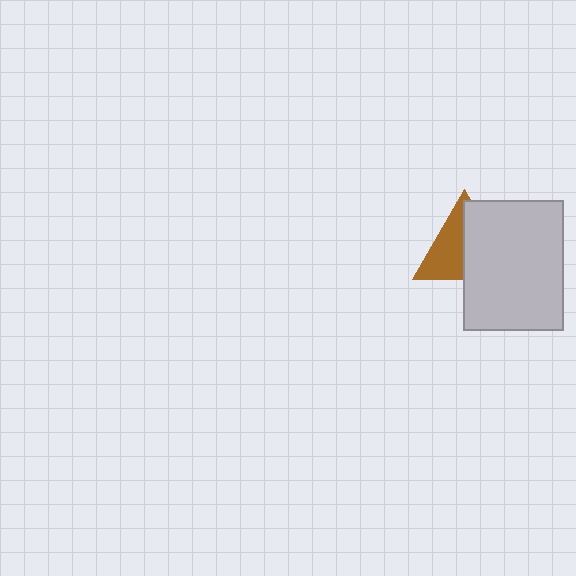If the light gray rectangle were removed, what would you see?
You would see the complete brown triangle.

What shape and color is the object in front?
The object in front is a light gray rectangle.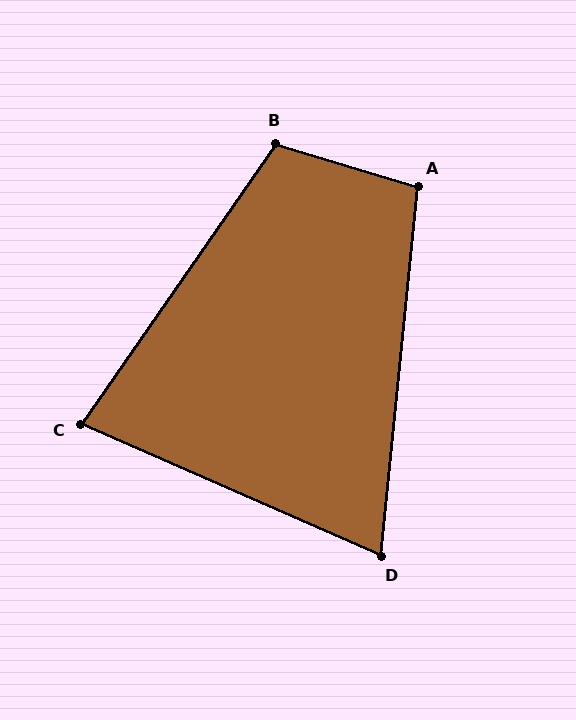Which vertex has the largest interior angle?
B, at approximately 108 degrees.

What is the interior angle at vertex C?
Approximately 79 degrees (acute).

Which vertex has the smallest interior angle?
D, at approximately 72 degrees.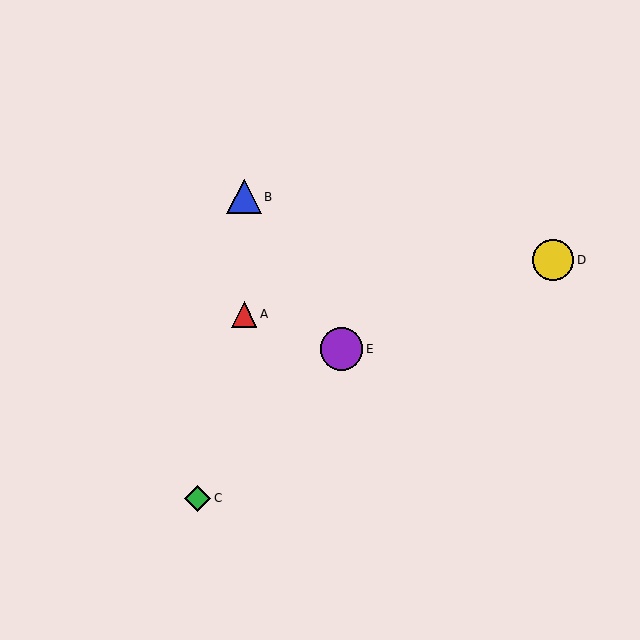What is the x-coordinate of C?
Object C is at x≈198.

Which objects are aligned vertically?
Objects A, B are aligned vertically.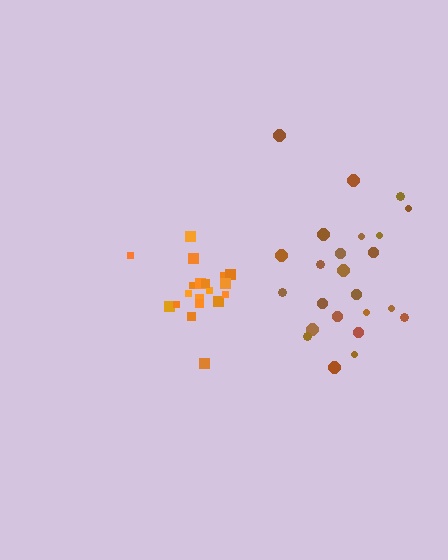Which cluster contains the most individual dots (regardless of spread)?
Brown (24).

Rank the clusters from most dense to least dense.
orange, brown.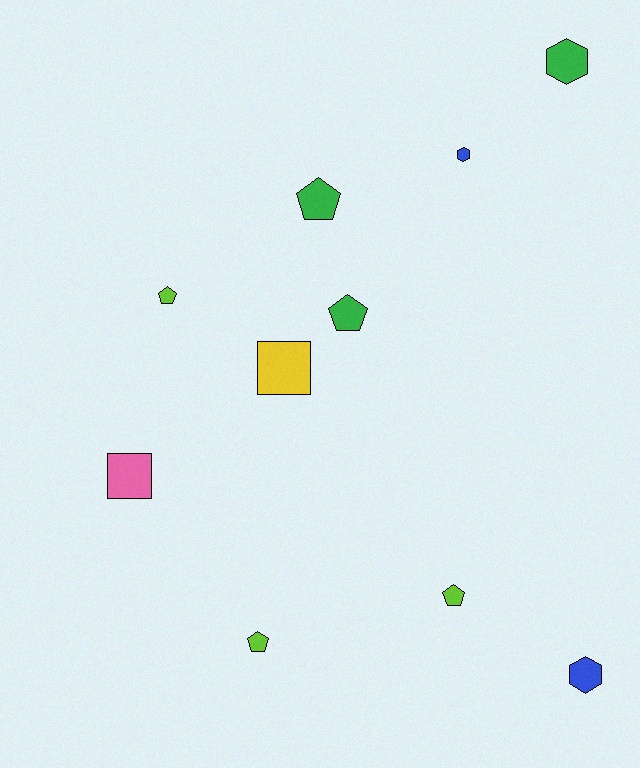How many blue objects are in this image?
There are 2 blue objects.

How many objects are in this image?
There are 10 objects.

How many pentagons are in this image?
There are 5 pentagons.